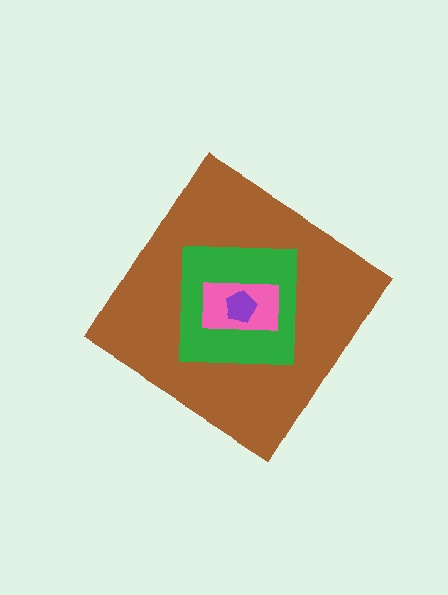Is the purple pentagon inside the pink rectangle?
Yes.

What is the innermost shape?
The purple pentagon.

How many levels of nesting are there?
4.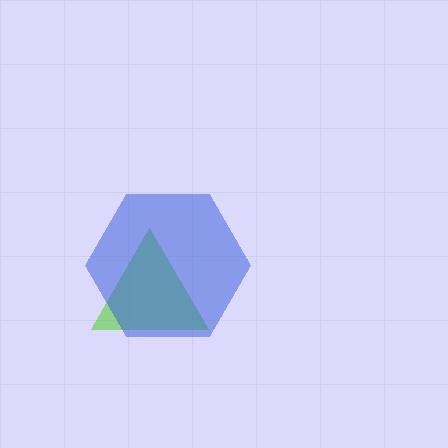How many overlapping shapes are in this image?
There are 2 overlapping shapes in the image.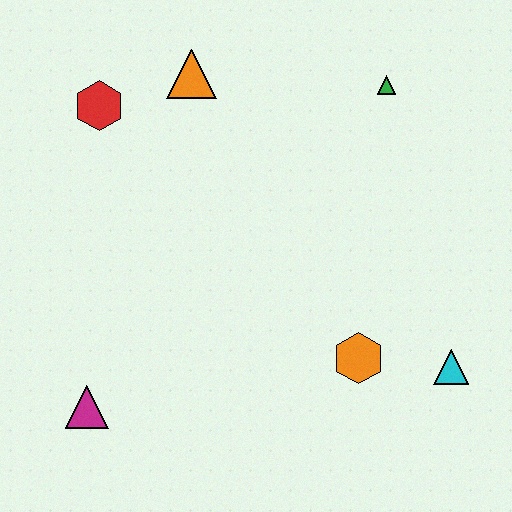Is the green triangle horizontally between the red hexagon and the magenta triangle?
No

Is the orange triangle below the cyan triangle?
No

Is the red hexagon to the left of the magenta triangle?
No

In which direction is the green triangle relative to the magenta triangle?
The green triangle is above the magenta triangle.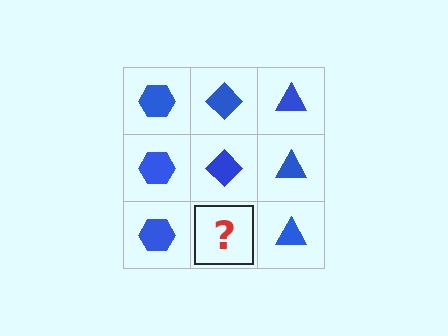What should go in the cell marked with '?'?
The missing cell should contain a blue diamond.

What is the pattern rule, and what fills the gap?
The rule is that each column has a consistent shape. The gap should be filled with a blue diamond.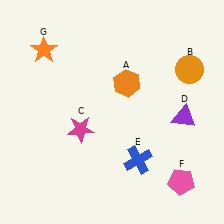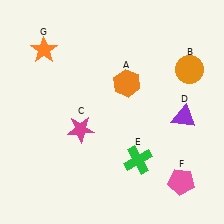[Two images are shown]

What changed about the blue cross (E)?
In Image 1, E is blue. In Image 2, it changed to green.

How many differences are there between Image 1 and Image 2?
There is 1 difference between the two images.